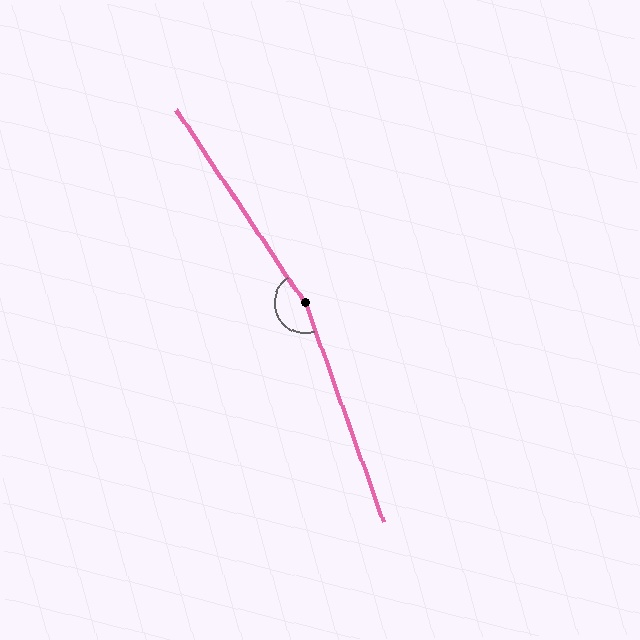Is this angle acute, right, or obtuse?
It is obtuse.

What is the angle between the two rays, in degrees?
Approximately 166 degrees.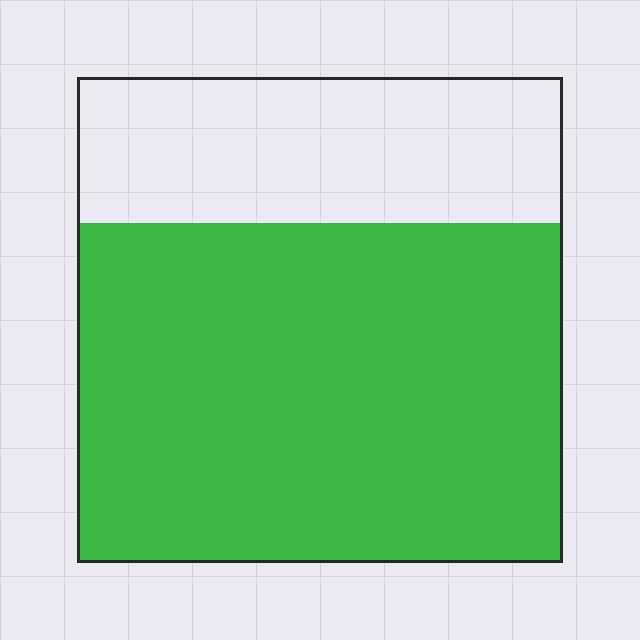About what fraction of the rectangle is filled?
About two thirds (2/3).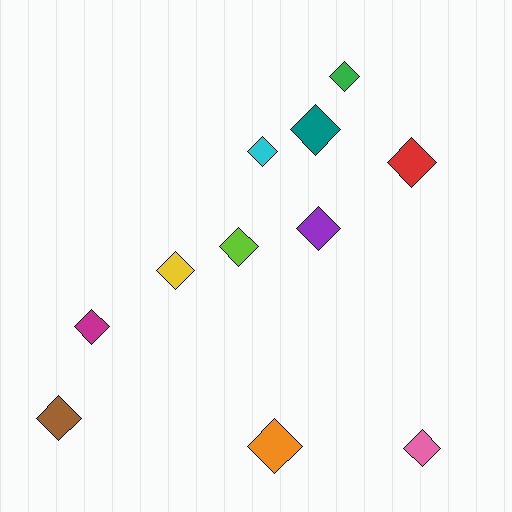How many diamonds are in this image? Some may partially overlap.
There are 11 diamonds.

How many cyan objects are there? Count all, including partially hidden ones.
There is 1 cyan object.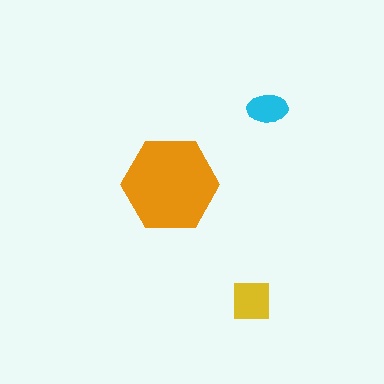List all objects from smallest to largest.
The cyan ellipse, the yellow square, the orange hexagon.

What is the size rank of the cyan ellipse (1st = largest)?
3rd.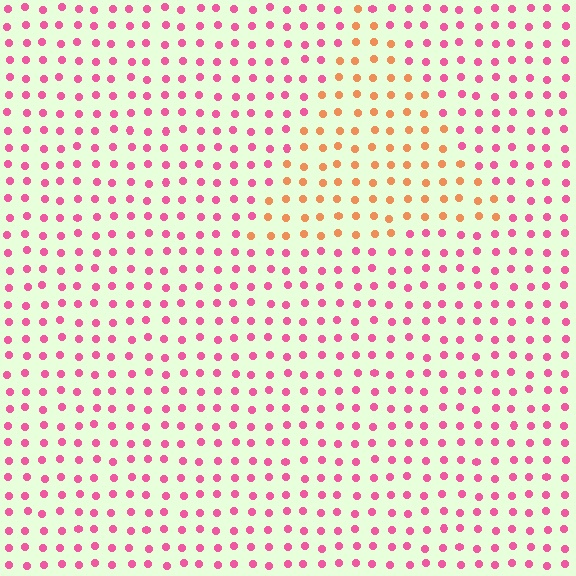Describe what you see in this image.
The image is filled with small pink elements in a uniform arrangement. A triangle-shaped region is visible where the elements are tinted to a slightly different hue, forming a subtle color boundary.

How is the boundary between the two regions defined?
The boundary is defined purely by a slight shift in hue (about 51 degrees). Spacing, size, and orientation are identical on both sides.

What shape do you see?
I see a triangle.